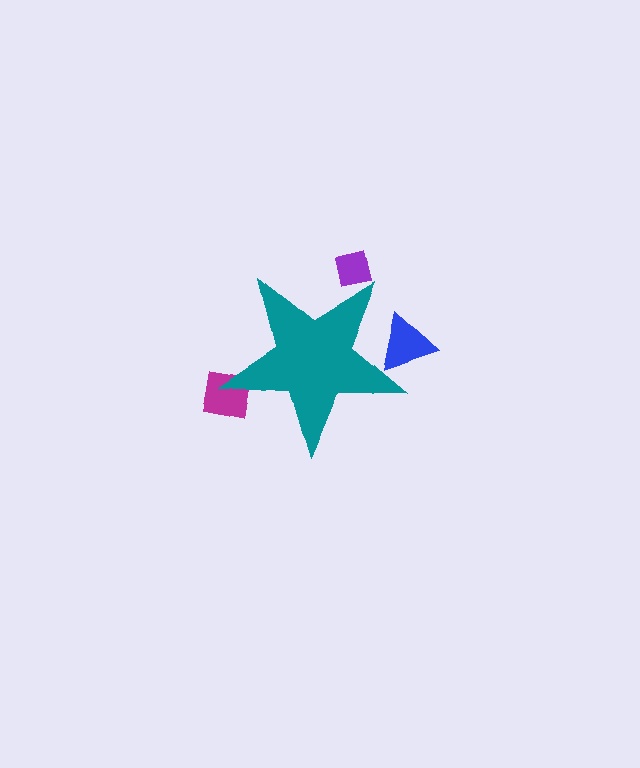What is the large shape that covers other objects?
A teal star.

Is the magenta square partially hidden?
Yes, the magenta square is partially hidden behind the teal star.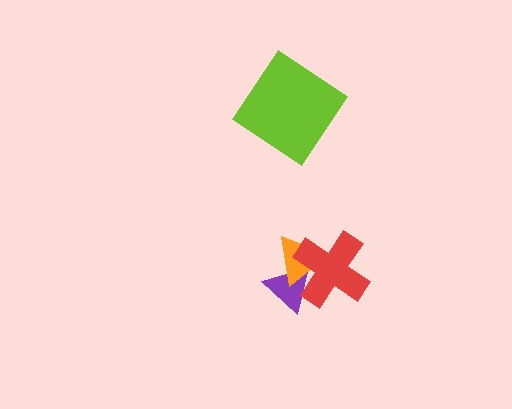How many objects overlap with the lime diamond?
0 objects overlap with the lime diamond.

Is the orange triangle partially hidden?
Yes, it is partially covered by another shape.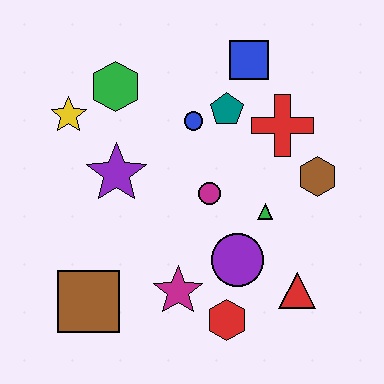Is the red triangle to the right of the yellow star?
Yes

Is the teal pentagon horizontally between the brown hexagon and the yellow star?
Yes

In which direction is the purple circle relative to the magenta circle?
The purple circle is below the magenta circle.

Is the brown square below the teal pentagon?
Yes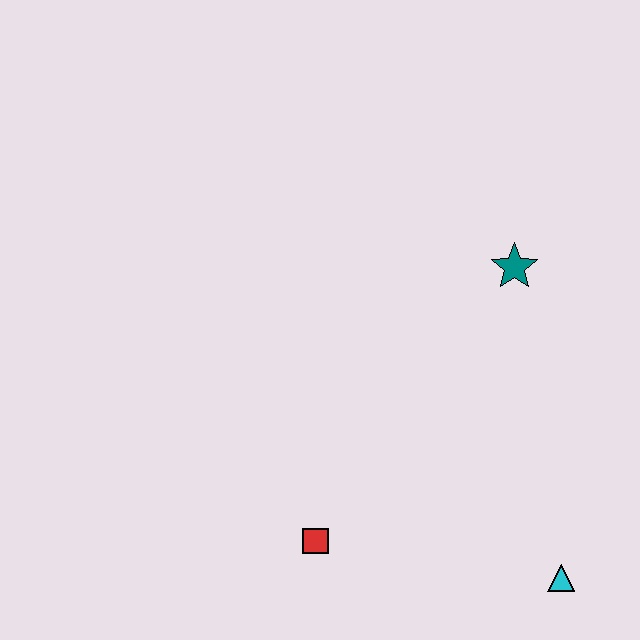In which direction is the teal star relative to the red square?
The teal star is above the red square.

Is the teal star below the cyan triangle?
No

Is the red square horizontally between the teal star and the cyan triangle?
No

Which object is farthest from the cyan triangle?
The teal star is farthest from the cyan triangle.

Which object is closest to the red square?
The cyan triangle is closest to the red square.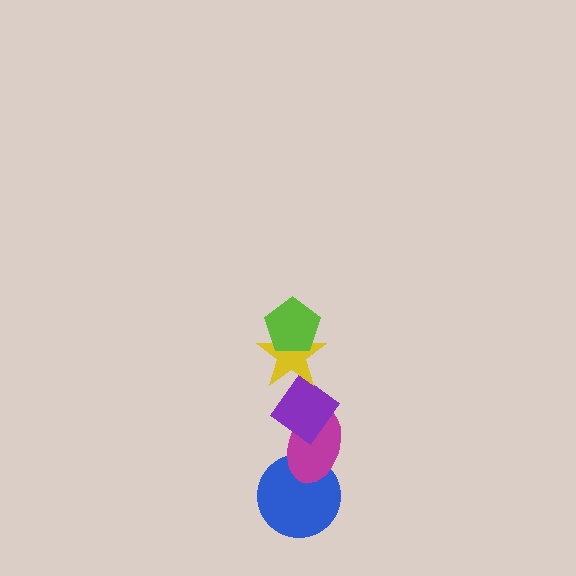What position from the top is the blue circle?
The blue circle is 5th from the top.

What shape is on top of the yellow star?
The lime pentagon is on top of the yellow star.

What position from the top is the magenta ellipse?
The magenta ellipse is 4th from the top.